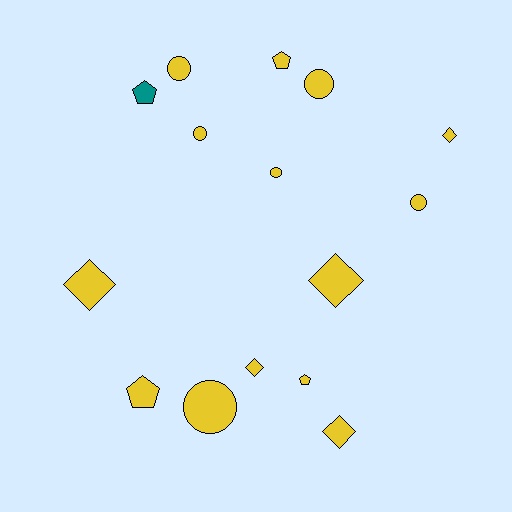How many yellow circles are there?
There are 6 yellow circles.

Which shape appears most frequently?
Circle, with 6 objects.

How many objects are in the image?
There are 15 objects.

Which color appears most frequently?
Yellow, with 14 objects.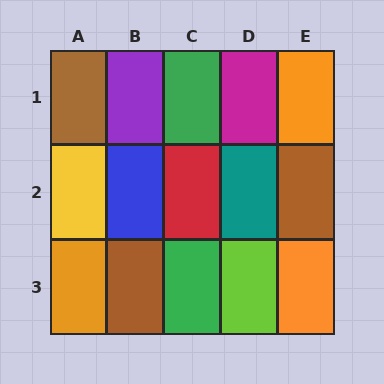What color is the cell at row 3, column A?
Orange.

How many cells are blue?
1 cell is blue.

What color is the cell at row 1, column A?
Brown.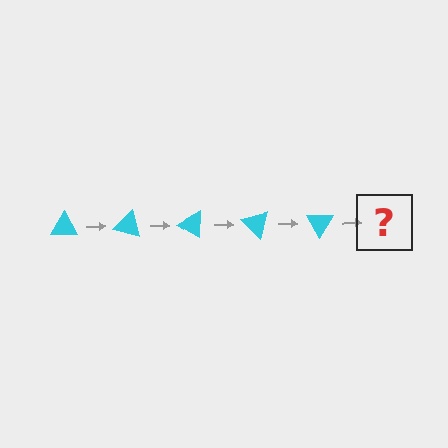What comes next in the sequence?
The next element should be a cyan triangle rotated 75 degrees.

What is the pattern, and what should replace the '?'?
The pattern is that the triangle rotates 15 degrees each step. The '?' should be a cyan triangle rotated 75 degrees.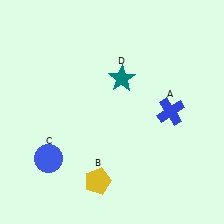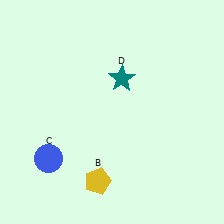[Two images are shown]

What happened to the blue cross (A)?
The blue cross (A) was removed in Image 2. It was in the top-right area of Image 1.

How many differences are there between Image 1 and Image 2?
There is 1 difference between the two images.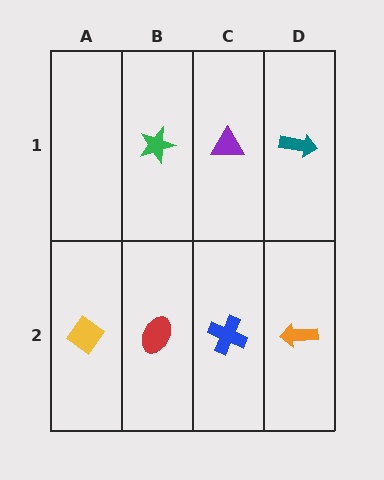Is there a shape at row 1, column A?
No, that cell is empty.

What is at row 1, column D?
A teal arrow.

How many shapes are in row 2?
4 shapes.